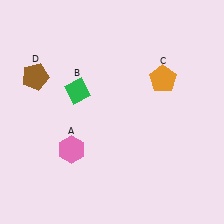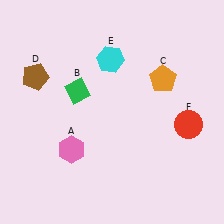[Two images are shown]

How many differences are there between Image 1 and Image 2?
There are 2 differences between the two images.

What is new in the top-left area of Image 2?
A cyan hexagon (E) was added in the top-left area of Image 2.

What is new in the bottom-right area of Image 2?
A red circle (F) was added in the bottom-right area of Image 2.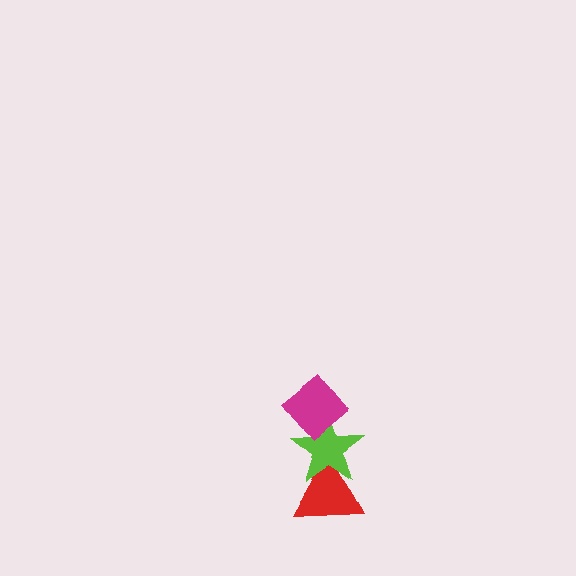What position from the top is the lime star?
The lime star is 2nd from the top.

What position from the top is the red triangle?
The red triangle is 3rd from the top.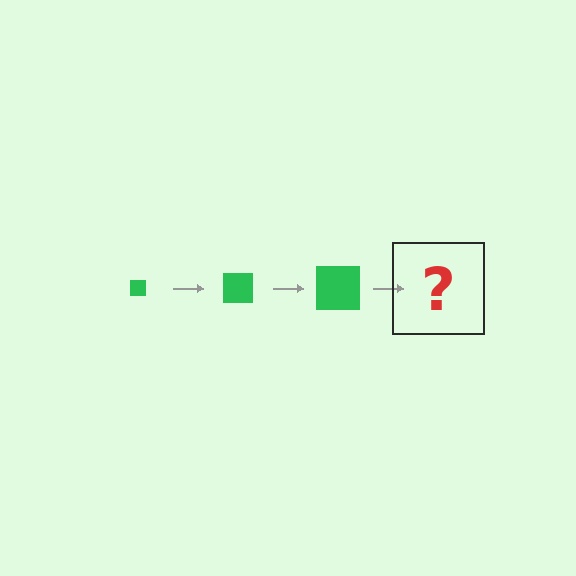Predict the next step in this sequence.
The next step is a green square, larger than the previous one.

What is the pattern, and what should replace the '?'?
The pattern is that the square gets progressively larger each step. The '?' should be a green square, larger than the previous one.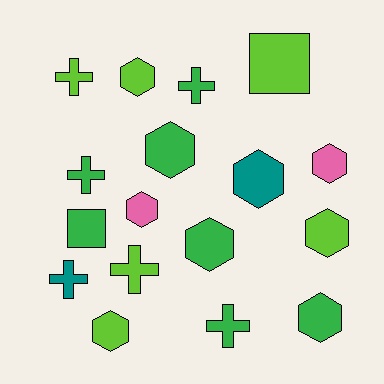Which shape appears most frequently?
Hexagon, with 9 objects.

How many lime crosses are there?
There are 2 lime crosses.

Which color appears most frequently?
Green, with 7 objects.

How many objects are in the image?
There are 17 objects.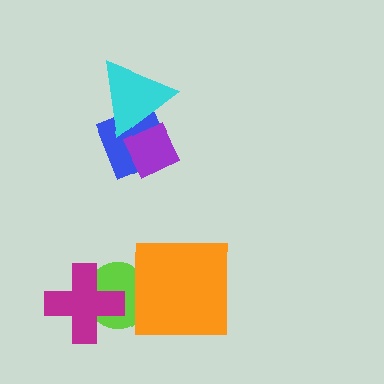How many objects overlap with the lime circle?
2 objects overlap with the lime circle.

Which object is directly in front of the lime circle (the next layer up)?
The magenta cross is directly in front of the lime circle.